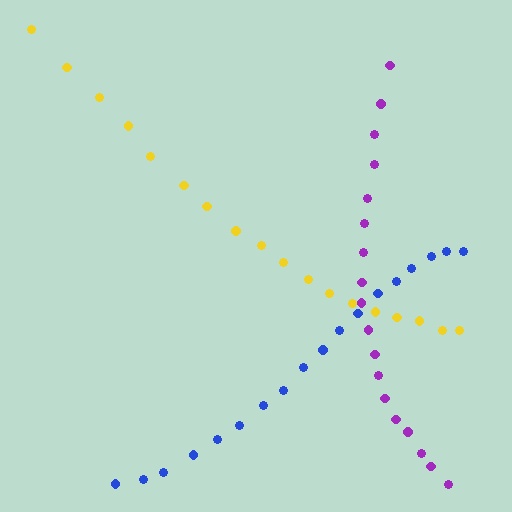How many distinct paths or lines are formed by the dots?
There are 3 distinct paths.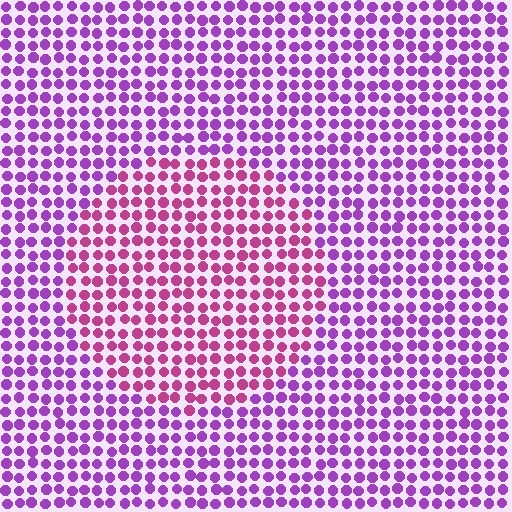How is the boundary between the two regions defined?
The boundary is defined purely by a slight shift in hue (about 37 degrees). Spacing, size, and orientation are identical on both sides.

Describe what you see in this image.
The image is filled with small purple elements in a uniform arrangement. A circle-shaped region is visible where the elements are tinted to a slightly different hue, forming a subtle color boundary.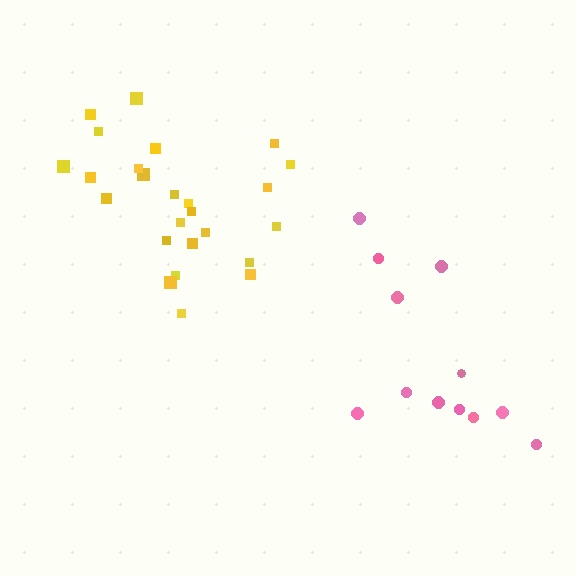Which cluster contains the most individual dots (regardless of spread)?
Yellow (25).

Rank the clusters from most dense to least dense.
yellow, pink.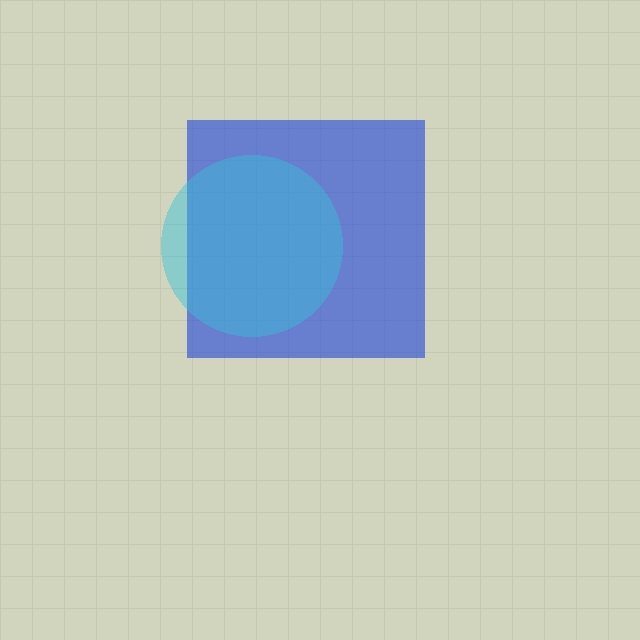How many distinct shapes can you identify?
There are 2 distinct shapes: a blue square, a cyan circle.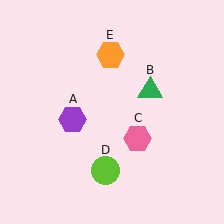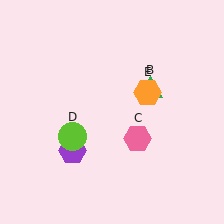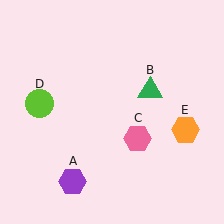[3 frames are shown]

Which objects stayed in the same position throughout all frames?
Green triangle (object B) and pink hexagon (object C) remained stationary.